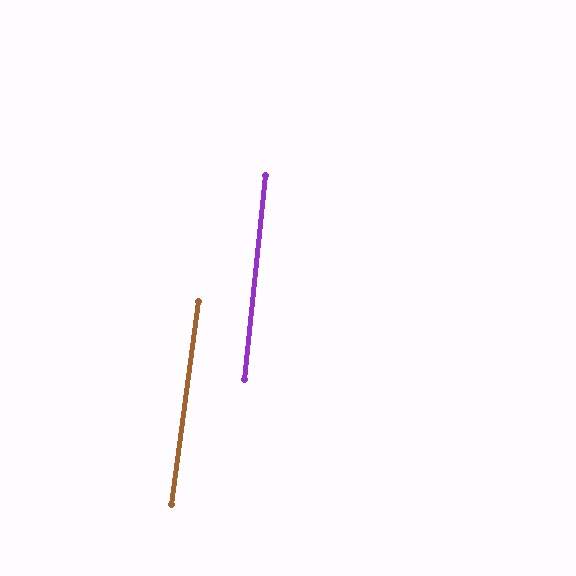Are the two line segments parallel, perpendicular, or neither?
Parallel — their directions differ by only 1.8°.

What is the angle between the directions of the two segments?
Approximately 2 degrees.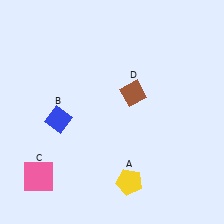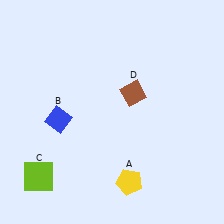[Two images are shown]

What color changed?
The square (C) changed from pink in Image 1 to lime in Image 2.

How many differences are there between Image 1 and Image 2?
There is 1 difference between the two images.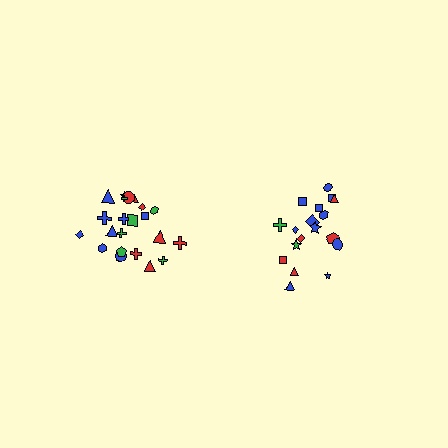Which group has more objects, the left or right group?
The left group.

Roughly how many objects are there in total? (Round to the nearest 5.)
Roughly 40 objects in total.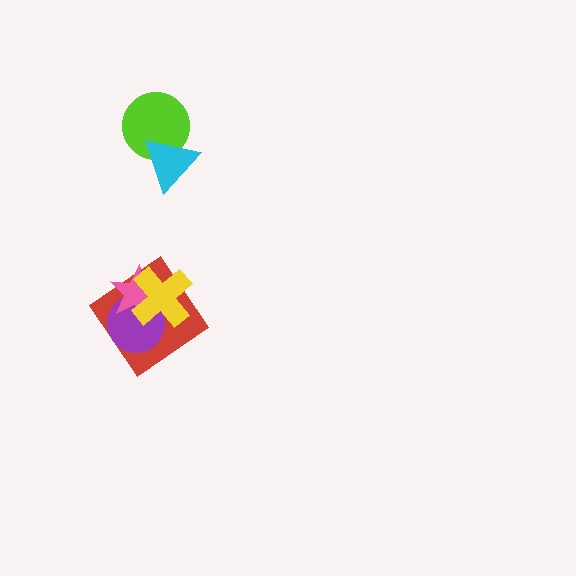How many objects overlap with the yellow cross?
3 objects overlap with the yellow cross.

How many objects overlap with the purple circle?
3 objects overlap with the purple circle.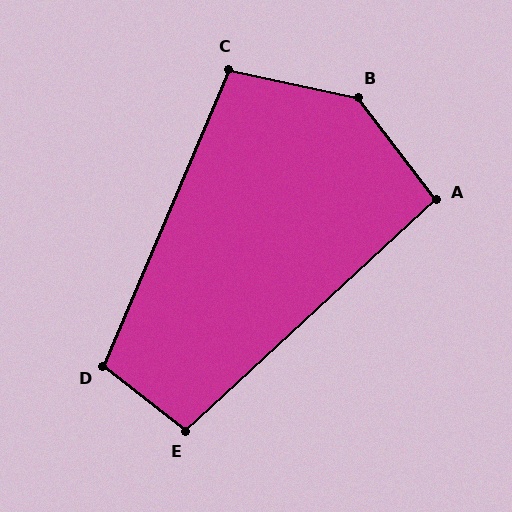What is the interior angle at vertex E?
Approximately 99 degrees (obtuse).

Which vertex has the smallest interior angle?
A, at approximately 95 degrees.